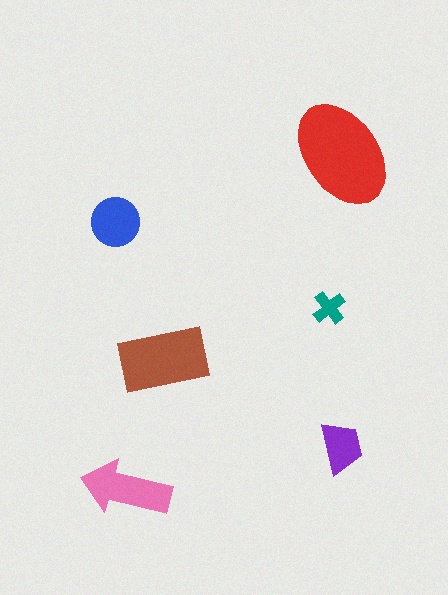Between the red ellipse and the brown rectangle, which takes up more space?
The red ellipse.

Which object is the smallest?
The teal cross.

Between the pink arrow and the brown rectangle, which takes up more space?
The brown rectangle.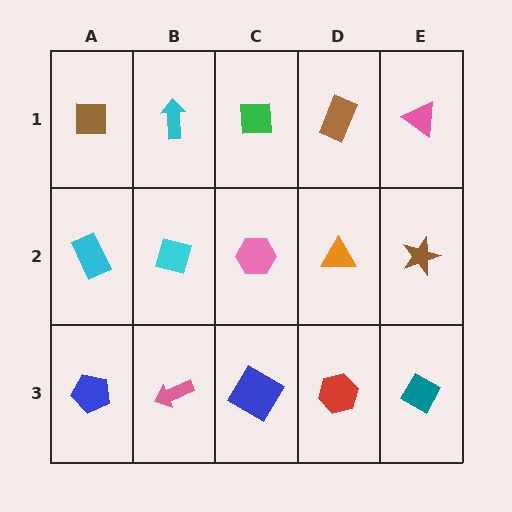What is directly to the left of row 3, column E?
A red hexagon.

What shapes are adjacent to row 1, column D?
An orange triangle (row 2, column D), a green square (row 1, column C), a pink triangle (row 1, column E).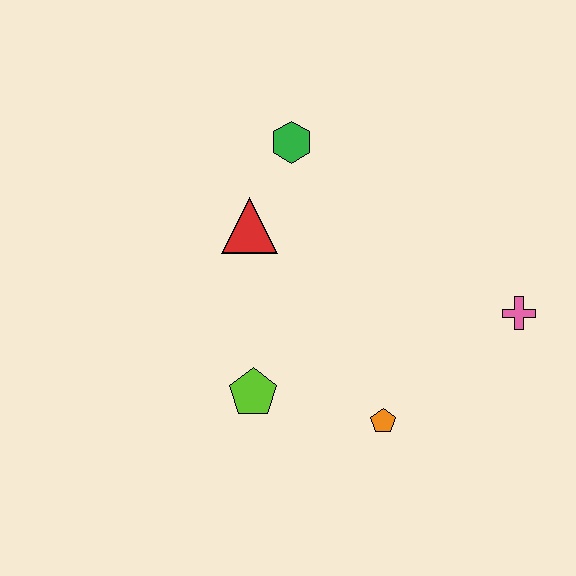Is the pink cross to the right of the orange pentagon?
Yes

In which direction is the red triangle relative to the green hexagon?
The red triangle is below the green hexagon.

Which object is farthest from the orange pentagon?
The green hexagon is farthest from the orange pentagon.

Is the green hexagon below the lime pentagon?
No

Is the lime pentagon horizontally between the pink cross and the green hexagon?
No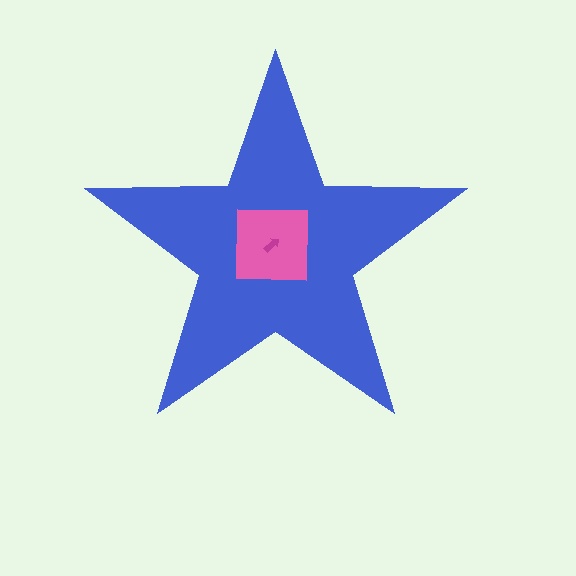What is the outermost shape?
The blue star.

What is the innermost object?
The magenta arrow.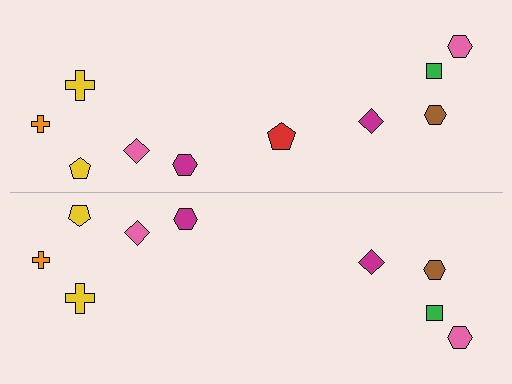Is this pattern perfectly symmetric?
No, the pattern is not perfectly symmetric. A red pentagon is missing from the bottom side.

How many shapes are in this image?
There are 19 shapes in this image.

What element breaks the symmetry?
A red pentagon is missing from the bottom side.